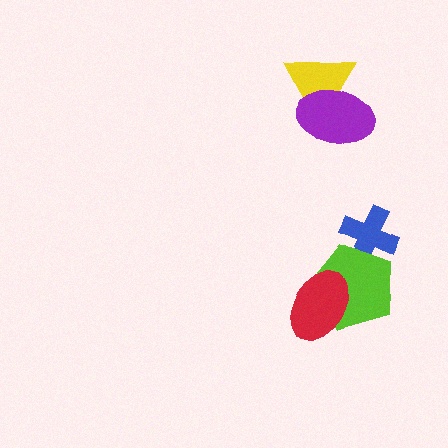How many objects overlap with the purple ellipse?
1 object overlaps with the purple ellipse.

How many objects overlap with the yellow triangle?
1 object overlaps with the yellow triangle.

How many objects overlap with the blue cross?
1 object overlaps with the blue cross.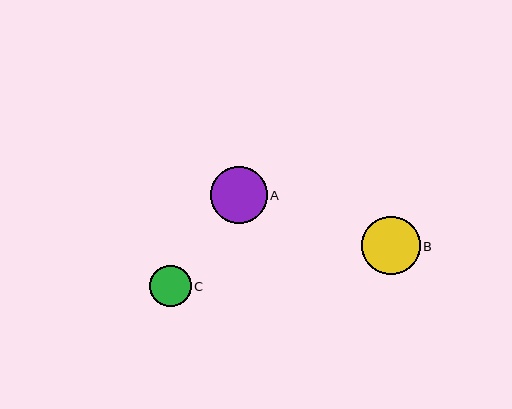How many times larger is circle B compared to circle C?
Circle B is approximately 1.4 times the size of circle C.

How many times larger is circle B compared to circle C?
Circle B is approximately 1.4 times the size of circle C.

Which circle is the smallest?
Circle C is the smallest with a size of approximately 41 pixels.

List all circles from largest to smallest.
From largest to smallest: B, A, C.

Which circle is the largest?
Circle B is the largest with a size of approximately 59 pixels.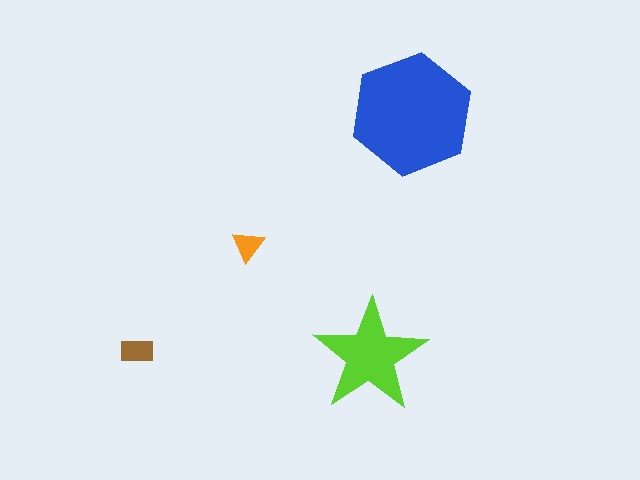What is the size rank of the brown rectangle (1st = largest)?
3rd.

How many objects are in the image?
There are 4 objects in the image.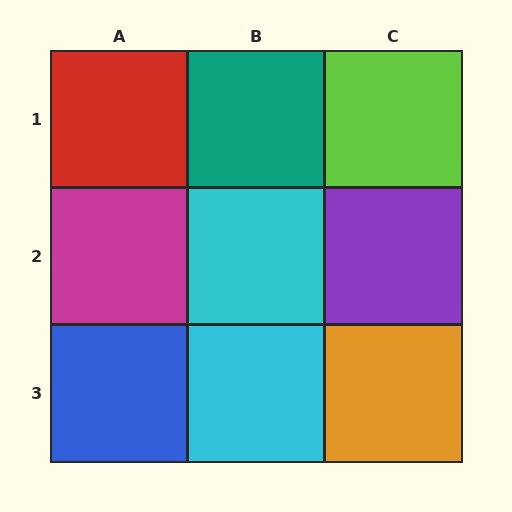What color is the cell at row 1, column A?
Red.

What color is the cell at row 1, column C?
Lime.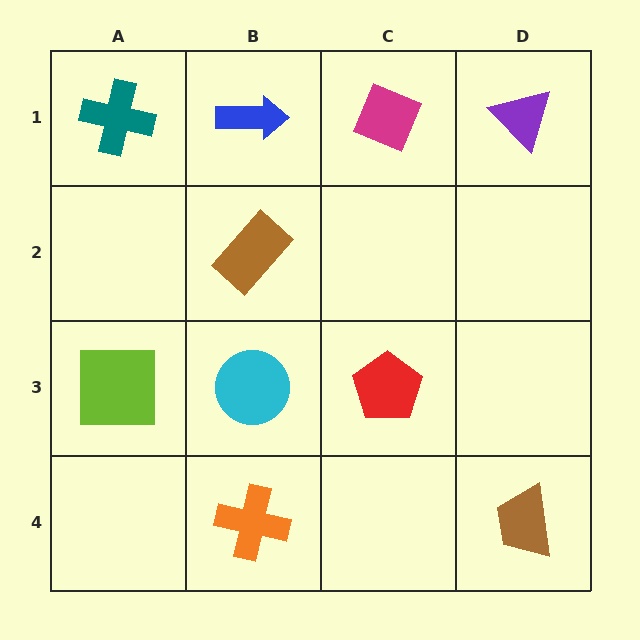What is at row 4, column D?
A brown trapezoid.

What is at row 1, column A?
A teal cross.